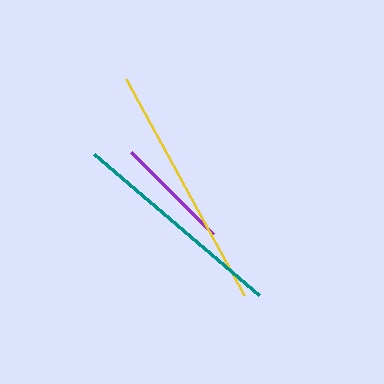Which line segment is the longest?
The yellow line is the longest at approximately 246 pixels.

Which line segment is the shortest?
The purple line is the shortest at approximately 116 pixels.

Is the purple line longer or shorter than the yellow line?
The yellow line is longer than the purple line.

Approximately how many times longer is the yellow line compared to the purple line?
The yellow line is approximately 2.1 times the length of the purple line.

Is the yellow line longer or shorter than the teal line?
The yellow line is longer than the teal line.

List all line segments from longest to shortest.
From longest to shortest: yellow, teal, purple.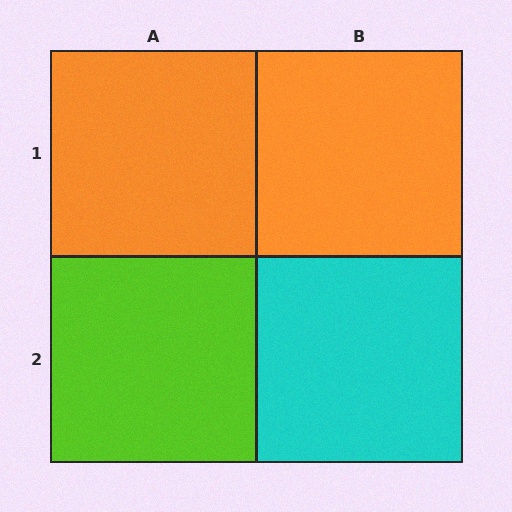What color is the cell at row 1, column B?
Orange.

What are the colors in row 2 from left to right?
Lime, cyan.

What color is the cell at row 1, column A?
Orange.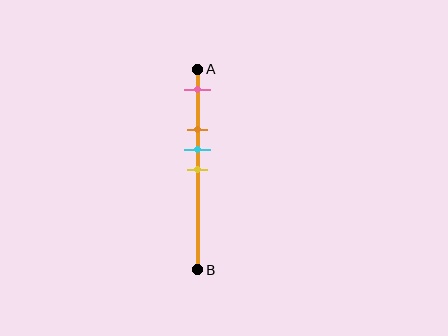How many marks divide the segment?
There are 4 marks dividing the segment.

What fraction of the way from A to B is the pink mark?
The pink mark is approximately 10% (0.1) of the way from A to B.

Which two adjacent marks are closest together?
The cyan and yellow marks are the closest adjacent pair.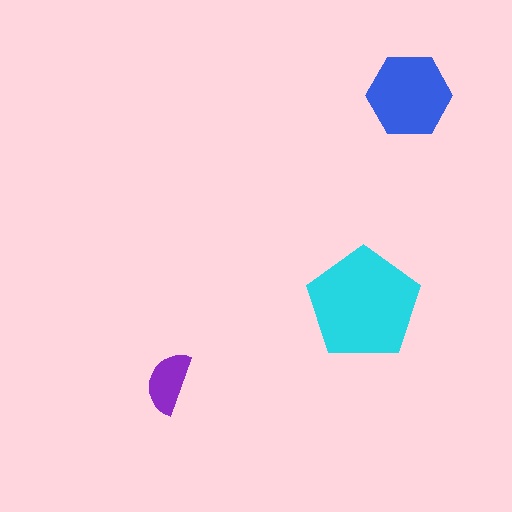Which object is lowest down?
The purple semicircle is bottommost.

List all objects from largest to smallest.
The cyan pentagon, the blue hexagon, the purple semicircle.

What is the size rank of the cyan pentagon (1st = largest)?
1st.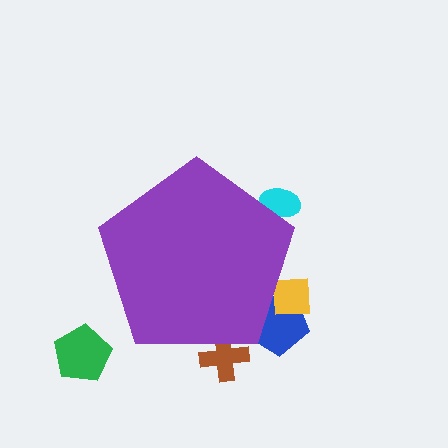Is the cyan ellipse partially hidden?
Yes, the cyan ellipse is partially hidden behind the purple pentagon.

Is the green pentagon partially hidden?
No, the green pentagon is fully visible.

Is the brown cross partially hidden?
Yes, the brown cross is partially hidden behind the purple pentagon.